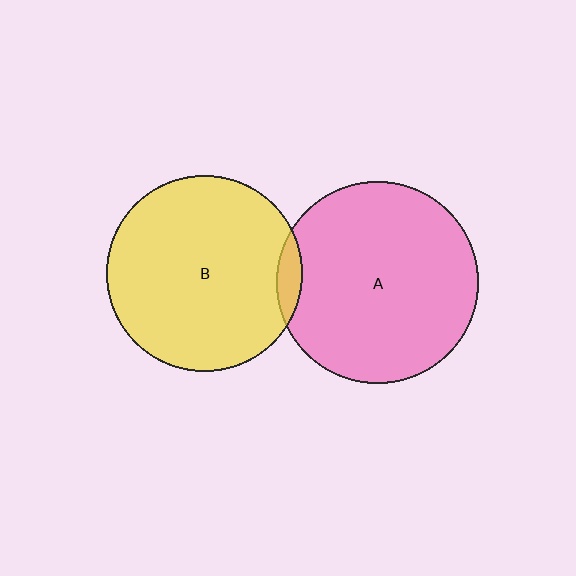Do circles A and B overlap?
Yes.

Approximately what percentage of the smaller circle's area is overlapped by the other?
Approximately 5%.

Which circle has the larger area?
Circle A (pink).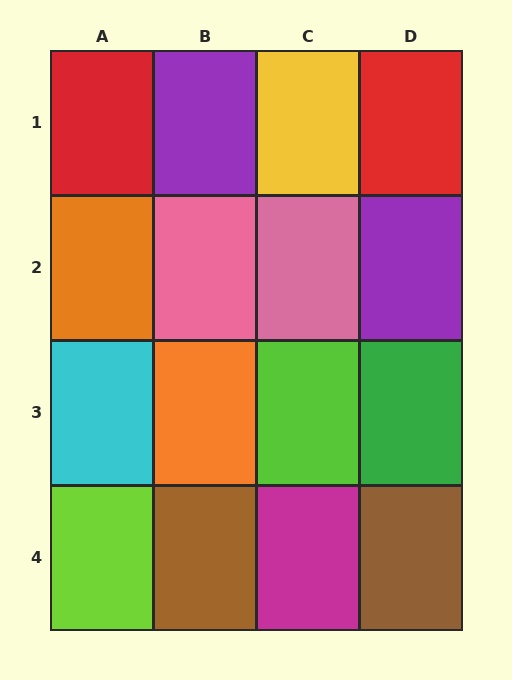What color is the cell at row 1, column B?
Purple.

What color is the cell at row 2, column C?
Pink.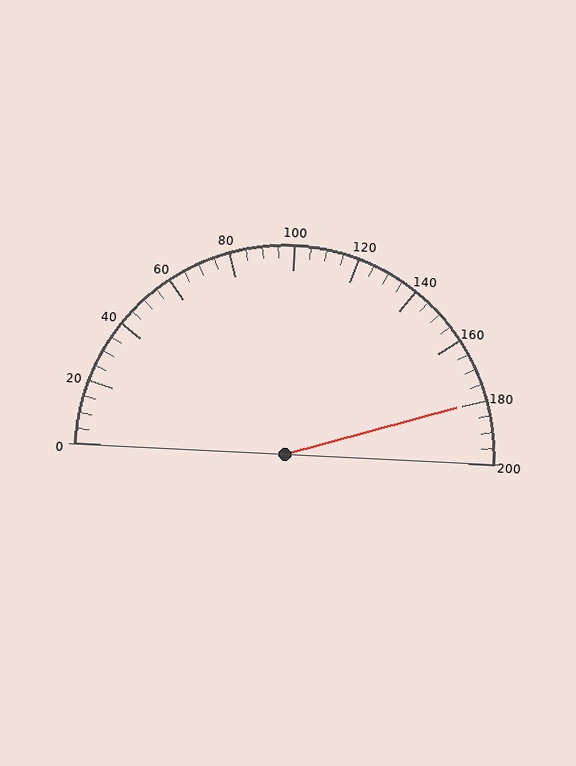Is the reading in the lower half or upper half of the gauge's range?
The reading is in the upper half of the range (0 to 200).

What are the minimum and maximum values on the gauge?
The gauge ranges from 0 to 200.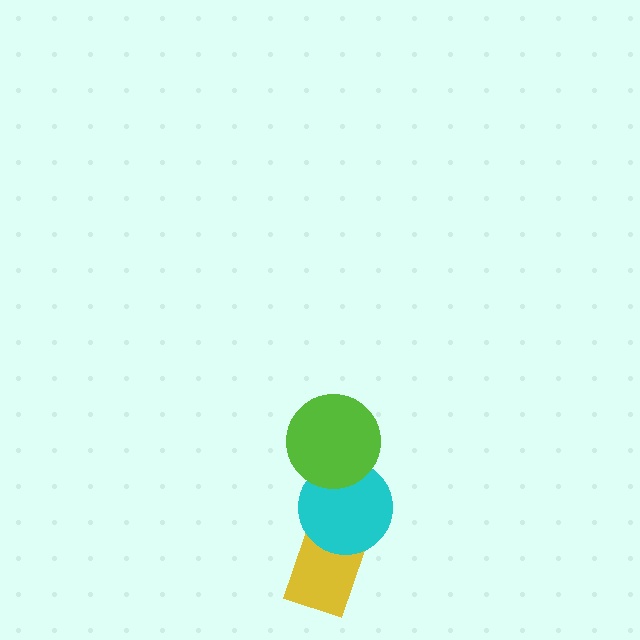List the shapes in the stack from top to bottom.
From top to bottom: the lime circle, the cyan circle, the yellow rectangle.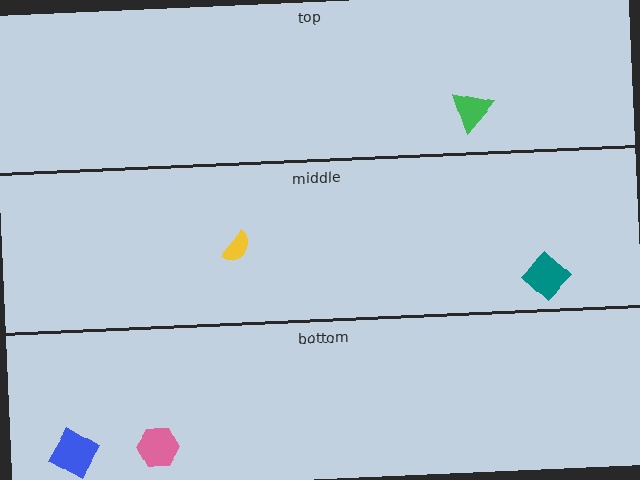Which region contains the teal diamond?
The middle region.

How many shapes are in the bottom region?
2.